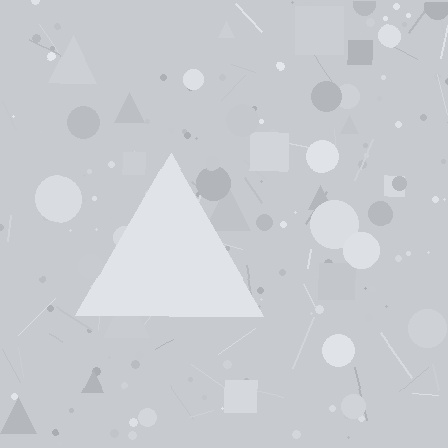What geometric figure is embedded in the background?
A triangle is embedded in the background.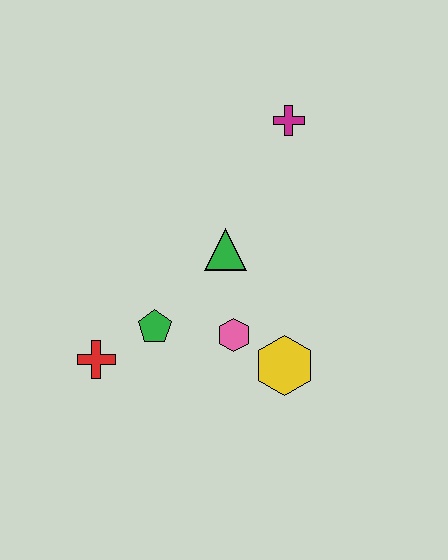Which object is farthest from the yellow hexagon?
The magenta cross is farthest from the yellow hexagon.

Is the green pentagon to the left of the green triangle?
Yes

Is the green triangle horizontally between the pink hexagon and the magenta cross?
No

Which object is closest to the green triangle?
The pink hexagon is closest to the green triangle.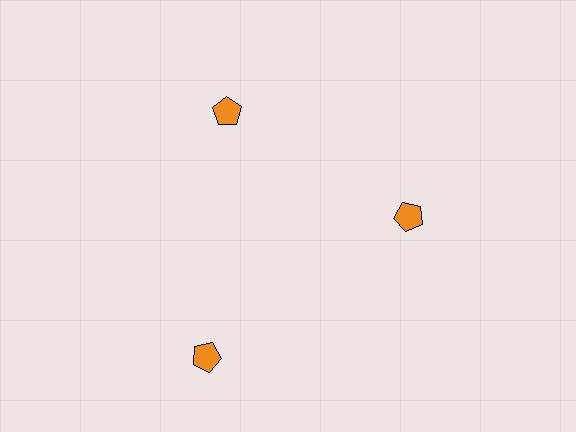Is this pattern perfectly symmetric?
No. The 3 orange pentagons are arranged in a ring, but one element near the 7 o'clock position is pushed outward from the center, breaking the 3-fold rotational symmetry.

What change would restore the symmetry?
The symmetry would be restored by moving it inward, back onto the ring so that all 3 pentagons sit at equal angles and equal distance from the center.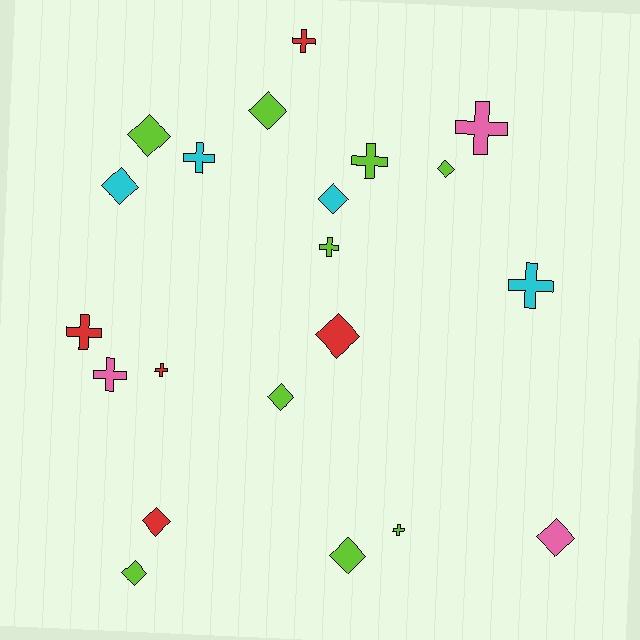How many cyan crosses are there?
There are 2 cyan crosses.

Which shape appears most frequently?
Diamond, with 11 objects.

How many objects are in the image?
There are 21 objects.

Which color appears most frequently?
Lime, with 9 objects.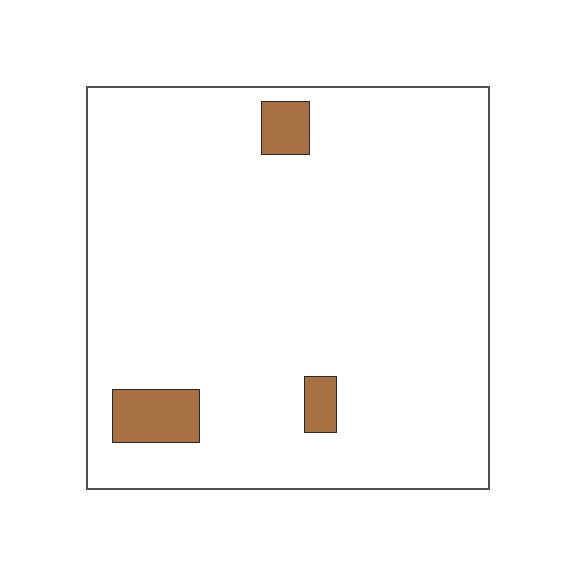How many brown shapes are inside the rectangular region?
3.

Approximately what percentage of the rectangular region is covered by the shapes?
Approximately 5%.